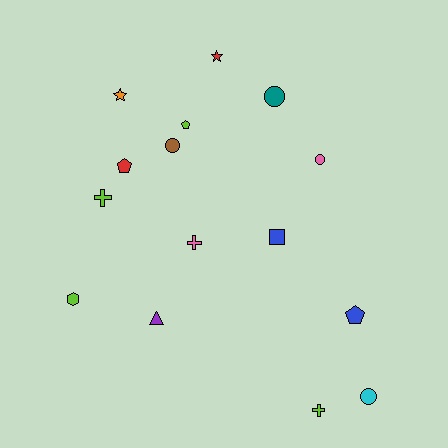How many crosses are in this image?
There are 3 crosses.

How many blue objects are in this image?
There are 2 blue objects.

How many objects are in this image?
There are 15 objects.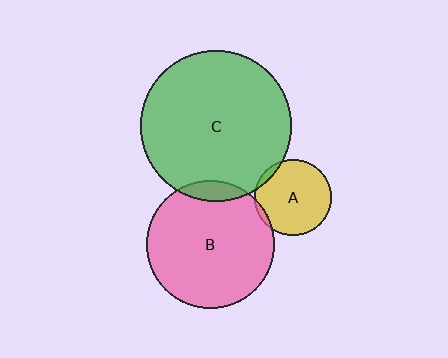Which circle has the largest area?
Circle C (green).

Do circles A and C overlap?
Yes.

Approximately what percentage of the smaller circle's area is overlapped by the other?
Approximately 5%.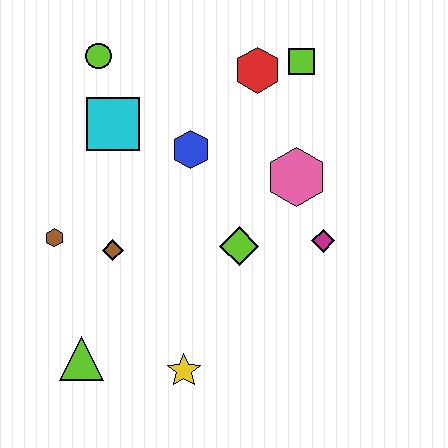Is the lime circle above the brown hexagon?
Yes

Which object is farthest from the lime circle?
The yellow star is farthest from the lime circle.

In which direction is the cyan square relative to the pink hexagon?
The cyan square is to the left of the pink hexagon.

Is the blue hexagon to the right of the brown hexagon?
Yes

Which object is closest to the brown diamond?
The brown hexagon is closest to the brown diamond.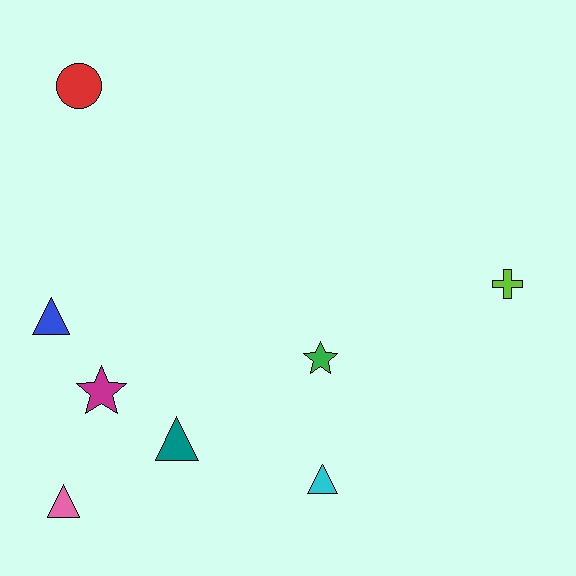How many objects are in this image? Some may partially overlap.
There are 8 objects.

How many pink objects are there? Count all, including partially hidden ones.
There is 1 pink object.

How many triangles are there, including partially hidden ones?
There are 4 triangles.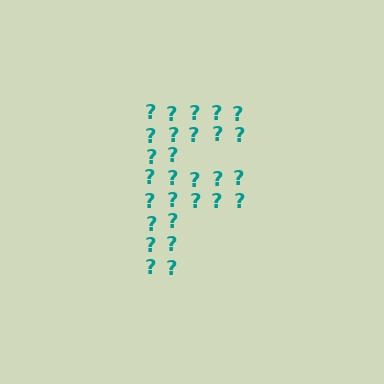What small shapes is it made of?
It is made of small question marks.